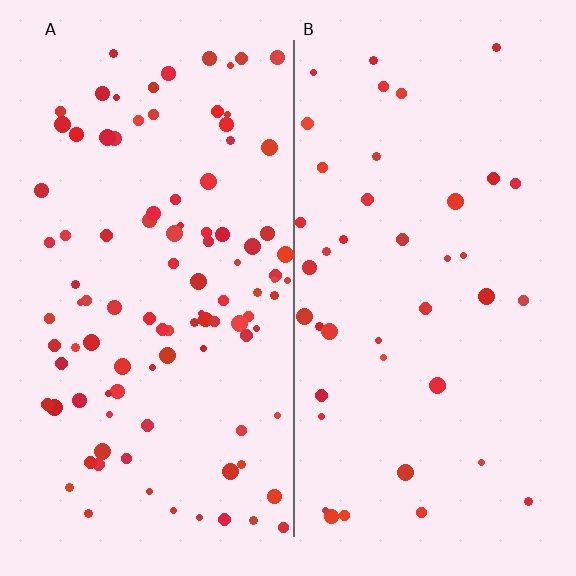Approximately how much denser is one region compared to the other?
Approximately 2.4× — region A over region B.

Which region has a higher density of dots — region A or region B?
A (the left).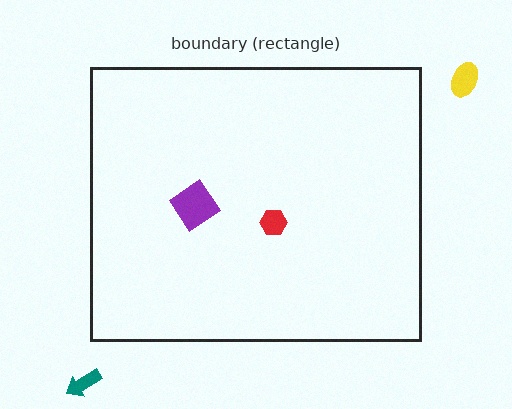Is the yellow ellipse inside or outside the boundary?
Outside.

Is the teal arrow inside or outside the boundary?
Outside.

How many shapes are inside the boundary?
2 inside, 2 outside.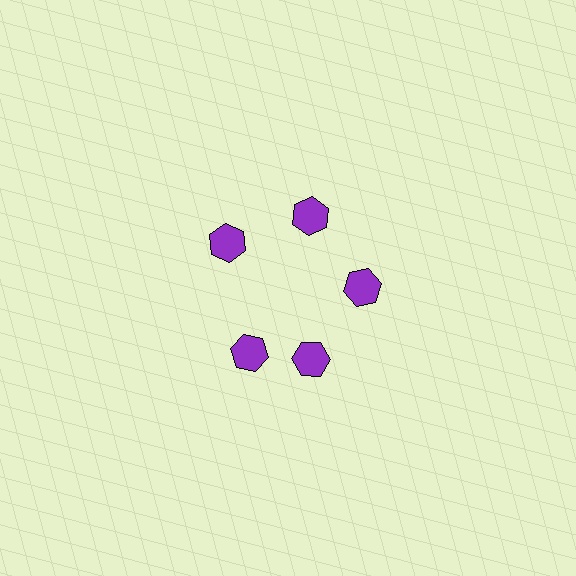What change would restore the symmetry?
The symmetry would be restored by rotating it back into even spacing with its neighbors so that all 5 hexagons sit at equal angles and equal distance from the center.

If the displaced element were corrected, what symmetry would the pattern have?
It would have 5-fold rotational symmetry — the pattern would map onto itself every 72 degrees.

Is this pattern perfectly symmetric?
No. The 5 purple hexagons are arranged in a ring, but one element near the 8 o'clock position is rotated out of alignment along the ring, breaking the 5-fold rotational symmetry.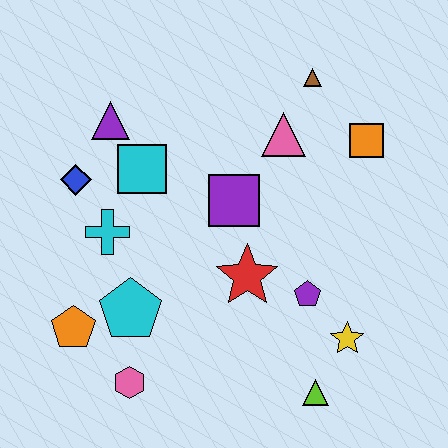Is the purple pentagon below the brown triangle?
Yes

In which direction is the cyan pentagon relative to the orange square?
The cyan pentagon is to the left of the orange square.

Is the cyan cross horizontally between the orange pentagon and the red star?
Yes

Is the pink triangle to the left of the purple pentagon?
Yes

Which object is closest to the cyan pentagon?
The orange pentagon is closest to the cyan pentagon.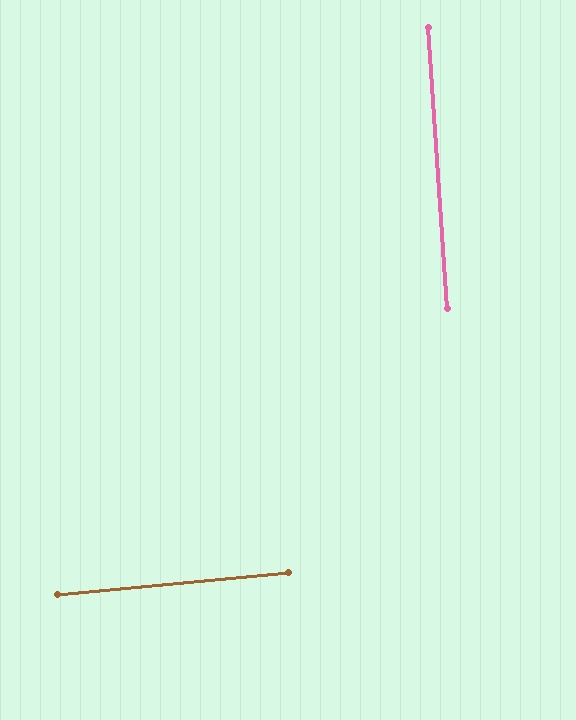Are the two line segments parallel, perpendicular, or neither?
Perpendicular — they meet at approximately 88°.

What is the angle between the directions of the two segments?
Approximately 88 degrees.